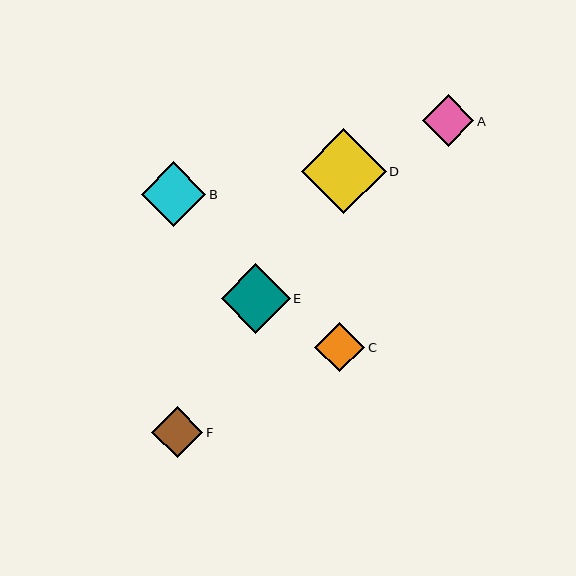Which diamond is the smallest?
Diamond C is the smallest with a size of approximately 50 pixels.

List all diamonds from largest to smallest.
From largest to smallest: D, E, B, A, F, C.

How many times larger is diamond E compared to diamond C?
Diamond E is approximately 1.4 times the size of diamond C.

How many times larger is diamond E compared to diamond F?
Diamond E is approximately 1.4 times the size of diamond F.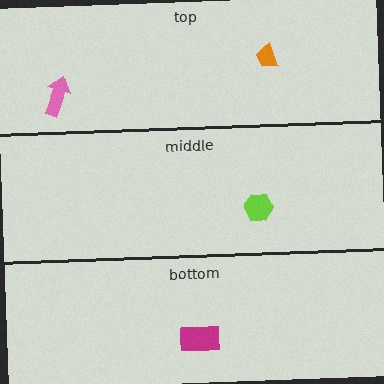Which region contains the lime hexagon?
The middle region.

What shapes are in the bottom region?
The magenta rectangle.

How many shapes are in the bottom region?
1.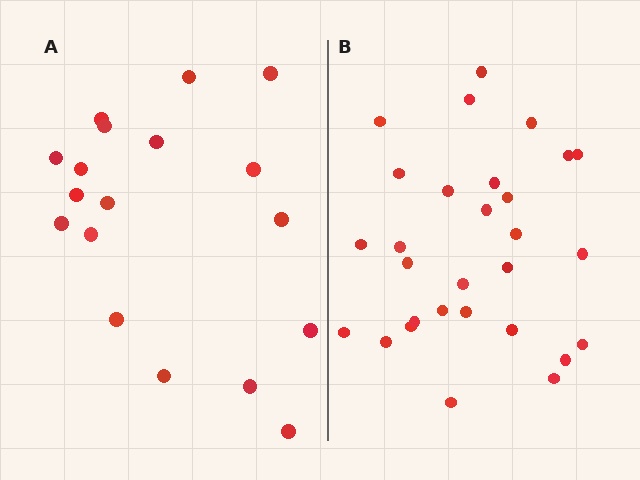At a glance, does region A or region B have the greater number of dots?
Region B (the right region) has more dots.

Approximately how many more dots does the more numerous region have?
Region B has roughly 12 or so more dots than region A.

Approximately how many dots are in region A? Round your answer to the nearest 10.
About 20 dots. (The exact count is 18, which rounds to 20.)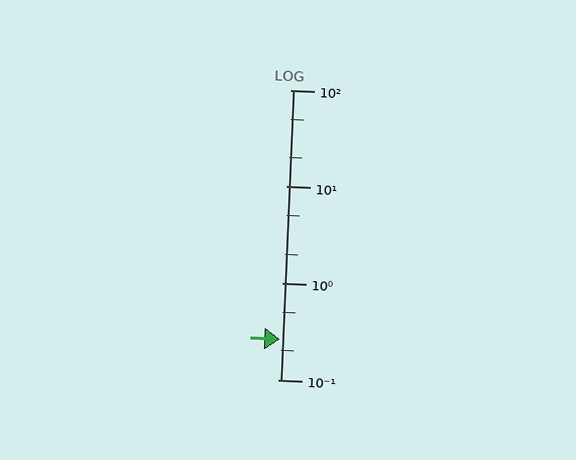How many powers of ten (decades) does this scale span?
The scale spans 3 decades, from 0.1 to 100.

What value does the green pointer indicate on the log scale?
The pointer indicates approximately 0.26.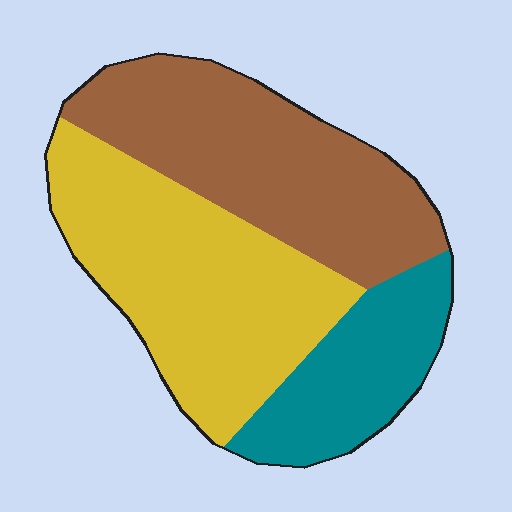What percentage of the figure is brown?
Brown covers roughly 40% of the figure.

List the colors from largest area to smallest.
From largest to smallest: yellow, brown, teal.